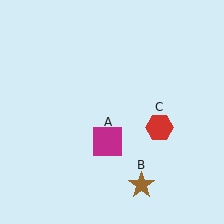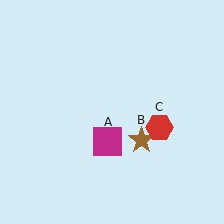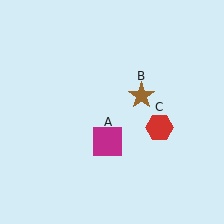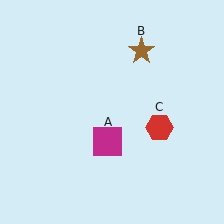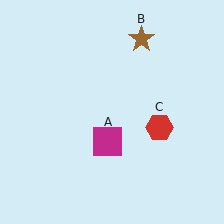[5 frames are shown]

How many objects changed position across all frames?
1 object changed position: brown star (object B).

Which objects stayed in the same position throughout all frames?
Magenta square (object A) and red hexagon (object C) remained stationary.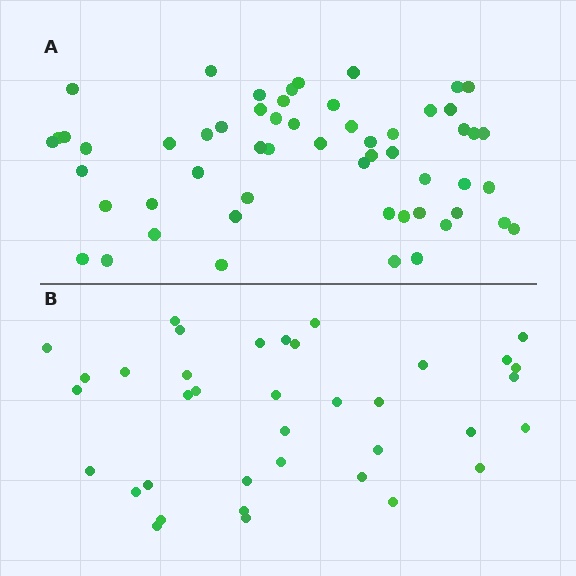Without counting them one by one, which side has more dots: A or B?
Region A (the top region) has more dots.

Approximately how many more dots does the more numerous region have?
Region A has approximately 20 more dots than region B.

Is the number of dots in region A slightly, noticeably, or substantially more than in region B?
Region A has substantially more. The ratio is roughly 1.5 to 1.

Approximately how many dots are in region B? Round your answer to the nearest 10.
About 40 dots. (The exact count is 37, which rounds to 40.)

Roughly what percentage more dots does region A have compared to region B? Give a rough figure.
About 50% more.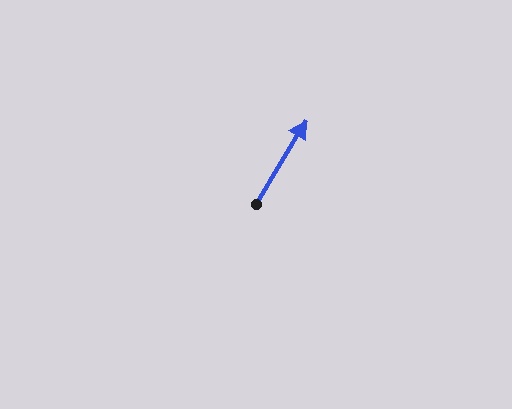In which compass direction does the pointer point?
Northeast.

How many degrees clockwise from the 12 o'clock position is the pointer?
Approximately 31 degrees.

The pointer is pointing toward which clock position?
Roughly 1 o'clock.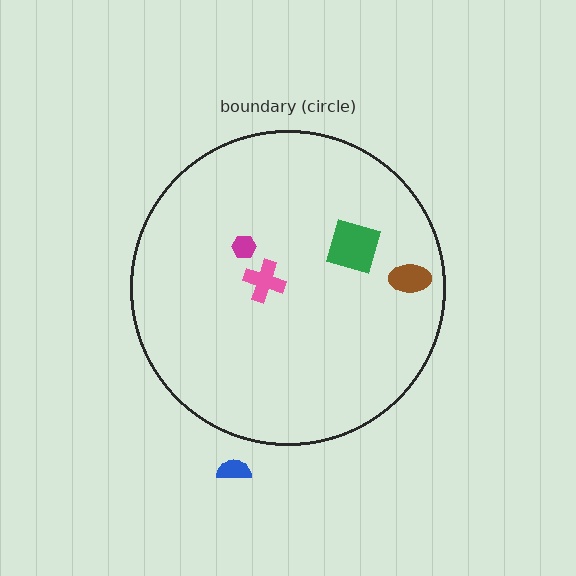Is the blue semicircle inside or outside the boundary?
Outside.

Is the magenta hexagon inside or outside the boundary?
Inside.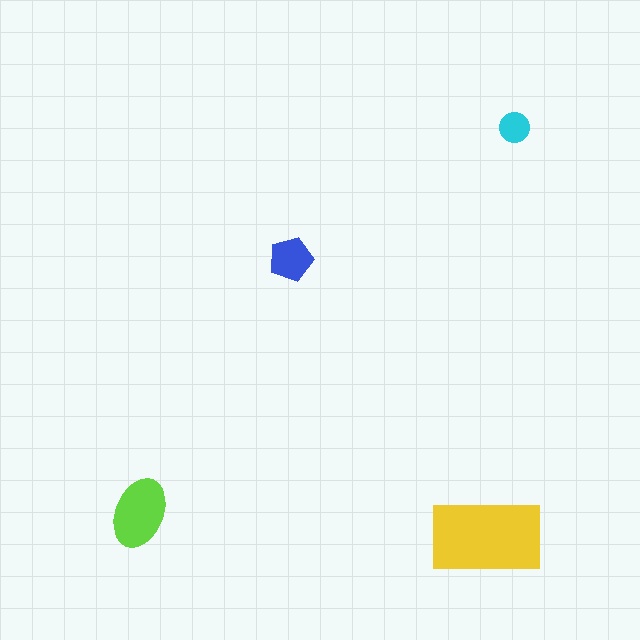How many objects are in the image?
There are 4 objects in the image.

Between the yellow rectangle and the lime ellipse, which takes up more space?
The yellow rectangle.